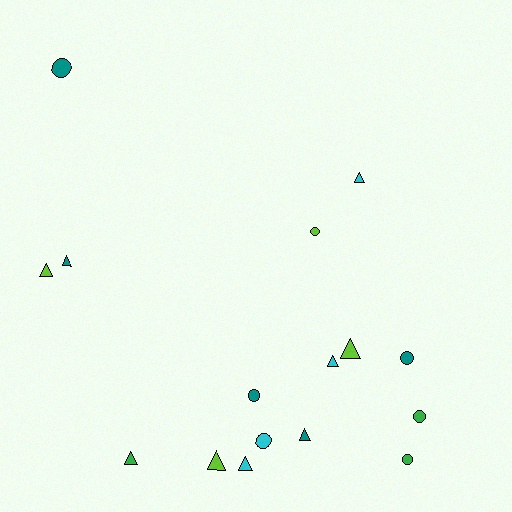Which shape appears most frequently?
Triangle, with 9 objects.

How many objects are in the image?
There are 16 objects.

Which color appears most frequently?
Teal, with 5 objects.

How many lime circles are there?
There is 1 lime circle.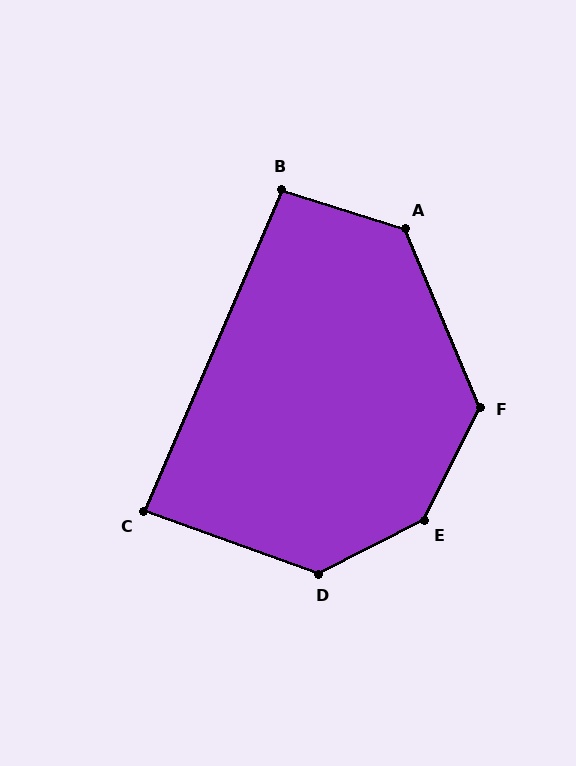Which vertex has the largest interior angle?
E, at approximately 143 degrees.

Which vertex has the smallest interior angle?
C, at approximately 86 degrees.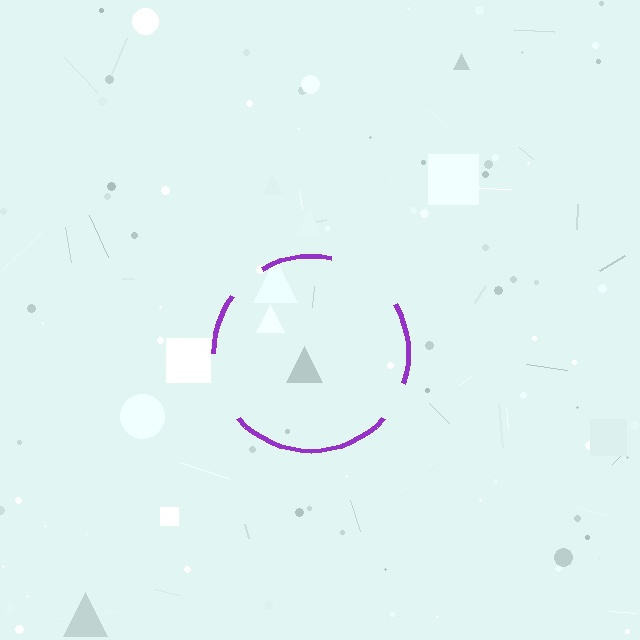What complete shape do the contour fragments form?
The contour fragments form a circle.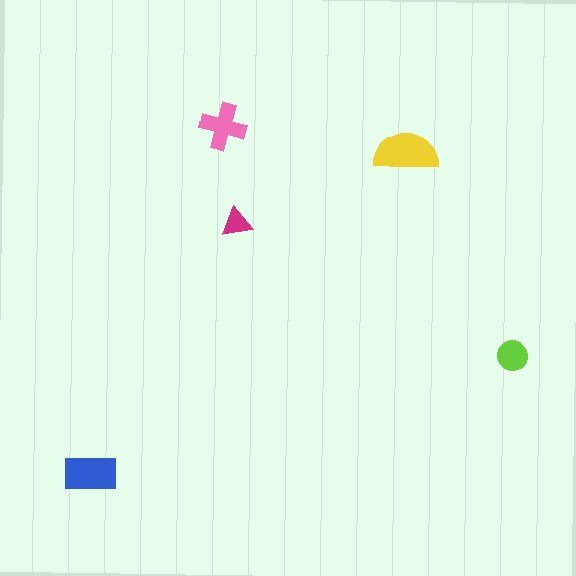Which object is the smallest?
The magenta triangle.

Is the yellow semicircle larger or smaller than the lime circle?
Larger.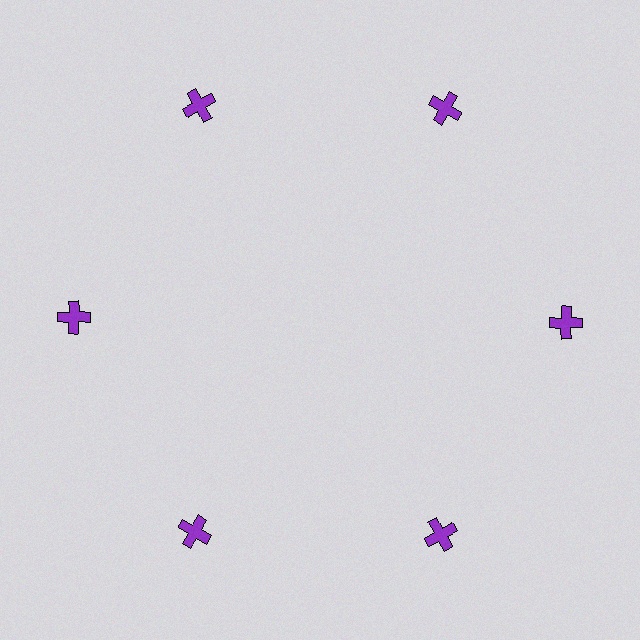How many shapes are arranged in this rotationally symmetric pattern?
There are 6 shapes, arranged in 6 groups of 1.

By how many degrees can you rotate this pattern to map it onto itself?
The pattern maps onto itself every 60 degrees of rotation.